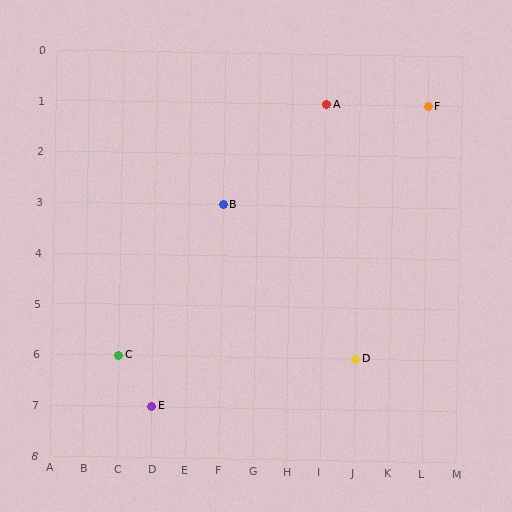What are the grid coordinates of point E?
Point E is at grid coordinates (D, 7).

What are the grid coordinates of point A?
Point A is at grid coordinates (I, 1).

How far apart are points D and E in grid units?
Points D and E are 6 columns and 1 row apart (about 6.1 grid units diagonally).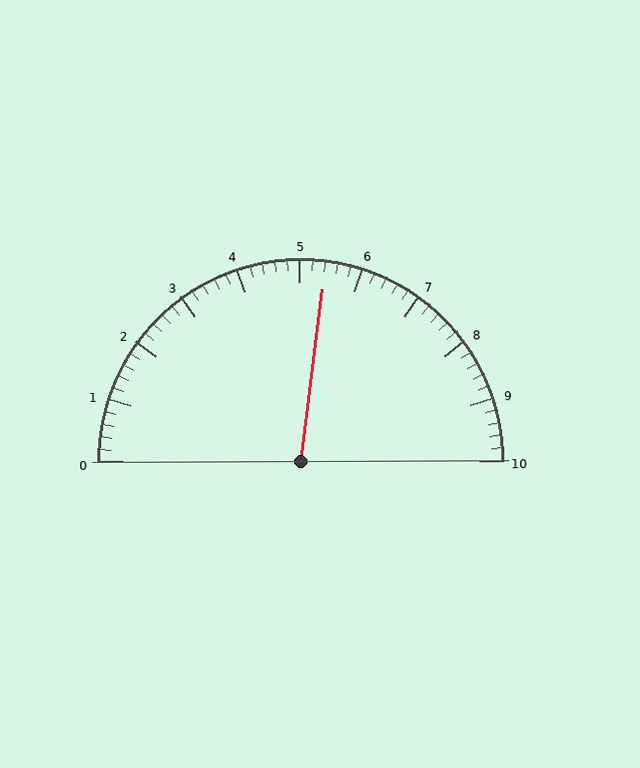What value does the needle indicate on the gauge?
The needle indicates approximately 5.4.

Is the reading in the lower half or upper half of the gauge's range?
The reading is in the upper half of the range (0 to 10).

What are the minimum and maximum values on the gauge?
The gauge ranges from 0 to 10.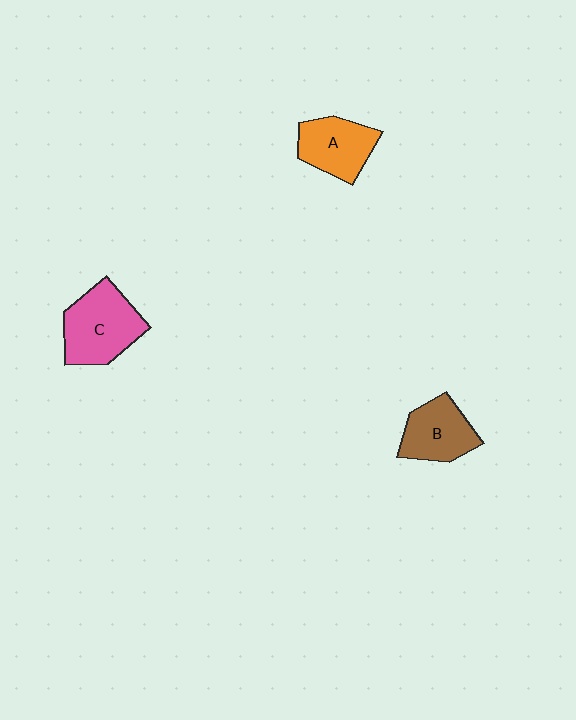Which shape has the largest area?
Shape C (pink).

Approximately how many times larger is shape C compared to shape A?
Approximately 1.3 times.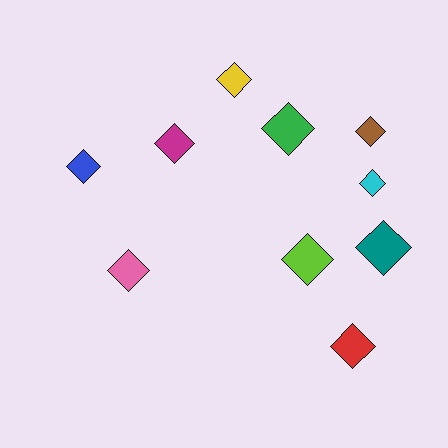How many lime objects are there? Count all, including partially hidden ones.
There is 1 lime object.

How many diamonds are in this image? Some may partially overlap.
There are 10 diamonds.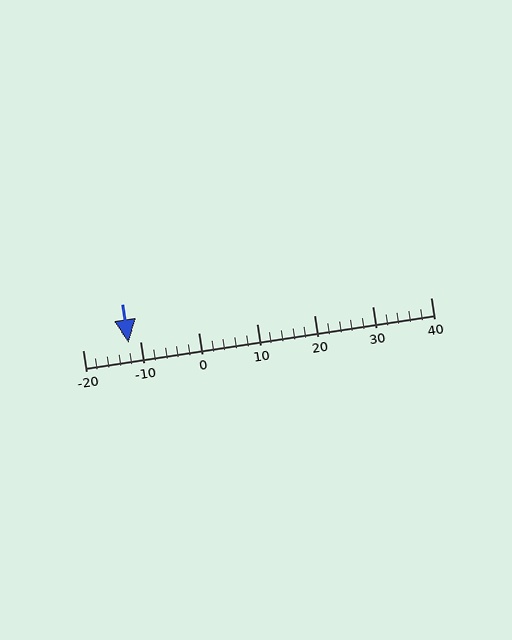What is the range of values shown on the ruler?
The ruler shows values from -20 to 40.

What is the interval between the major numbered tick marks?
The major tick marks are spaced 10 units apart.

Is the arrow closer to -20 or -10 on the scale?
The arrow is closer to -10.